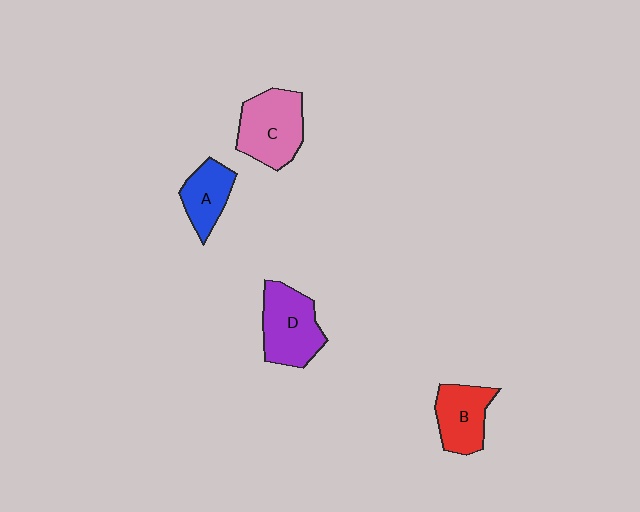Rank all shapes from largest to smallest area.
From largest to smallest: C (pink), D (purple), B (red), A (blue).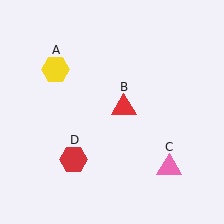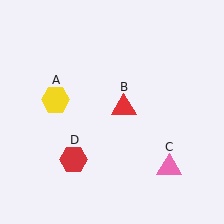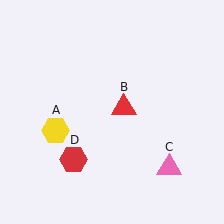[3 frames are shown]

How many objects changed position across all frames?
1 object changed position: yellow hexagon (object A).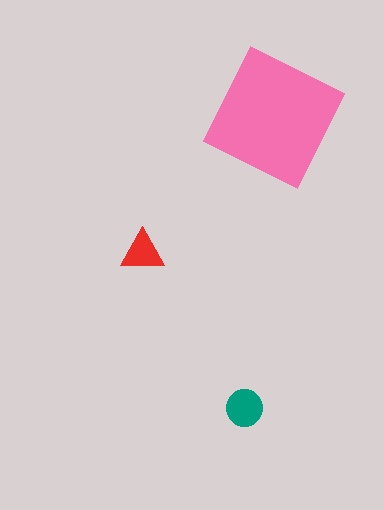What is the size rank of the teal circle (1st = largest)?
2nd.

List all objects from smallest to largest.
The red triangle, the teal circle, the pink square.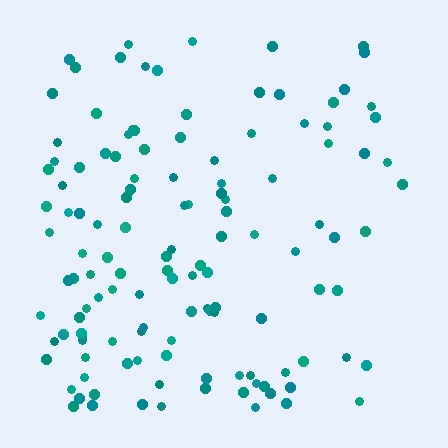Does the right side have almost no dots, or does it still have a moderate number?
Still a moderate number, just noticeably fewer than the left.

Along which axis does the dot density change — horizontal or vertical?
Horizontal.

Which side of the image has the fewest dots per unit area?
The right.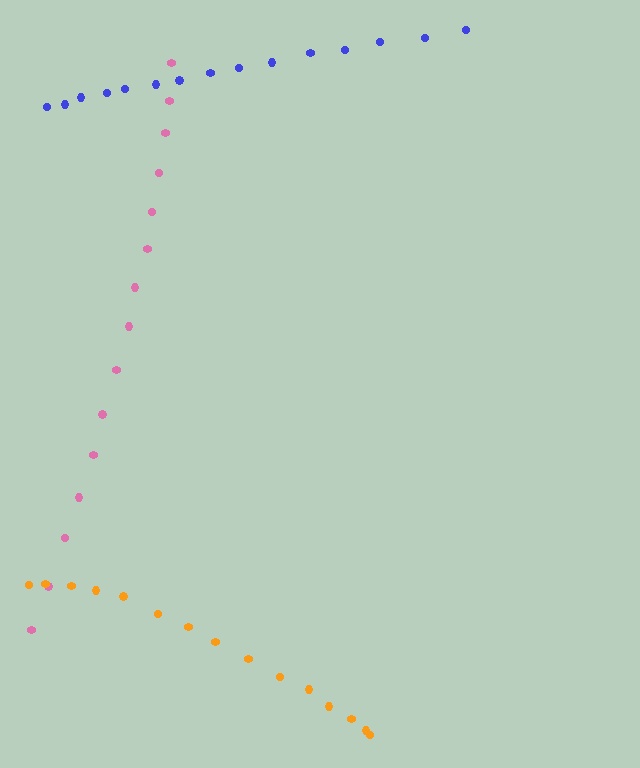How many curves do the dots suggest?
There are 3 distinct paths.